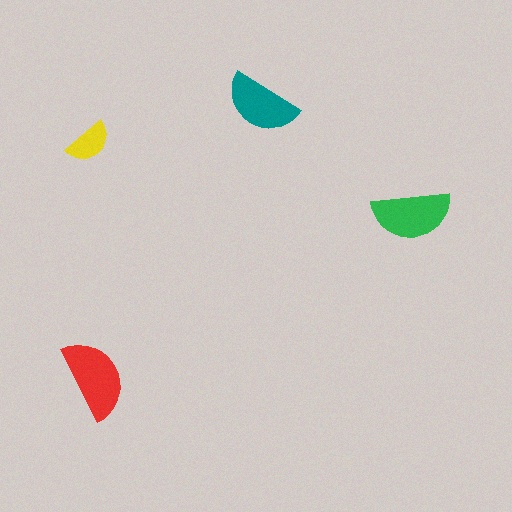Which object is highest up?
The teal semicircle is topmost.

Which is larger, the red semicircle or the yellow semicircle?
The red one.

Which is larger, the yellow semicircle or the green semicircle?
The green one.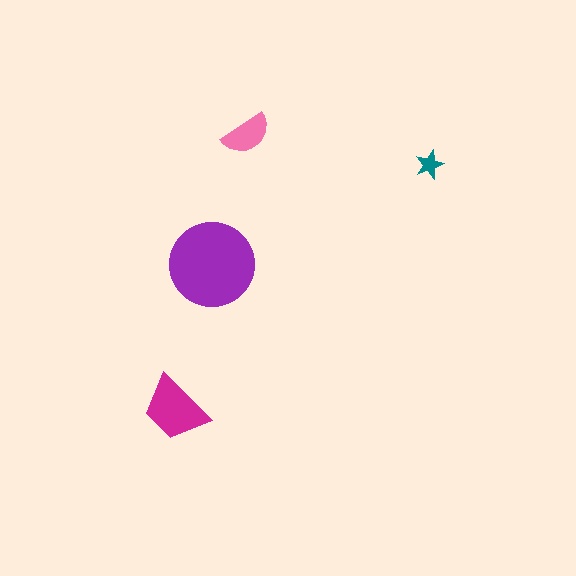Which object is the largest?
The purple circle.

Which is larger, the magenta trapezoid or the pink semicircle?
The magenta trapezoid.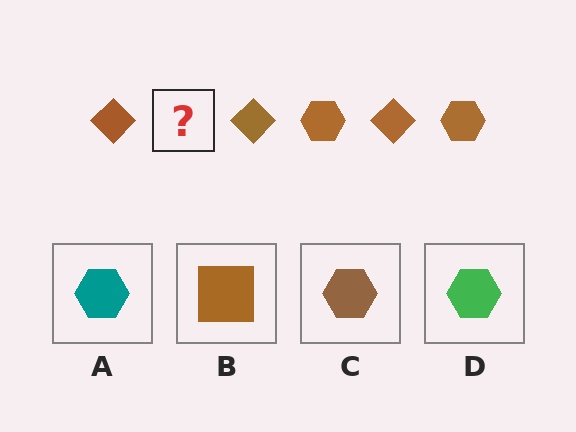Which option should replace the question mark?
Option C.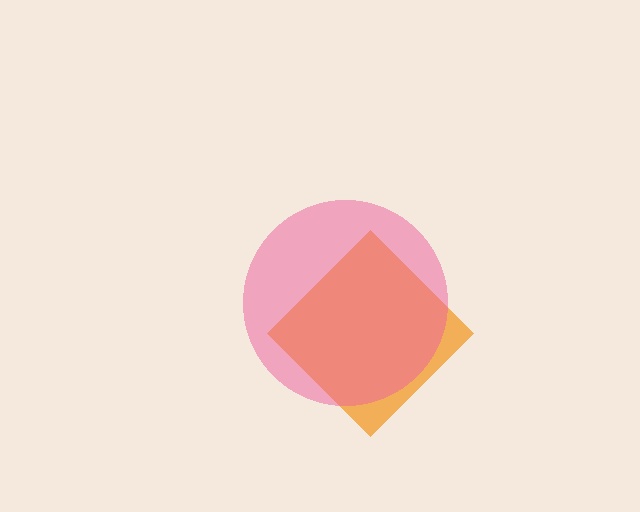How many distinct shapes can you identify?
There are 2 distinct shapes: an orange diamond, a pink circle.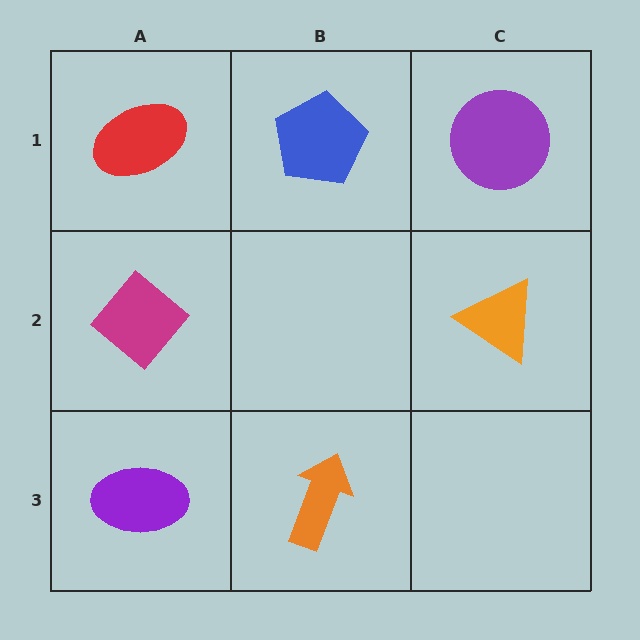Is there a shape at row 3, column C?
No, that cell is empty.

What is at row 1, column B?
A blue pentagon.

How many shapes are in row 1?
3 shapes.